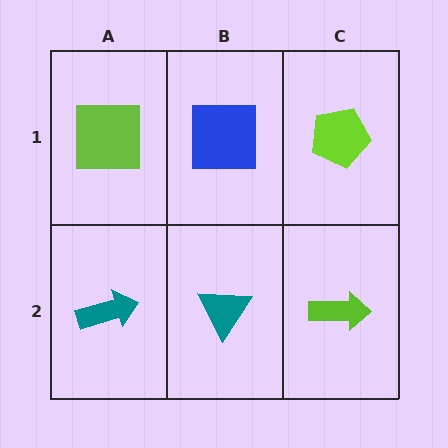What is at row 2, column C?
A lime arrow.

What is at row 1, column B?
A blue square.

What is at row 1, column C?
A lime pentagon.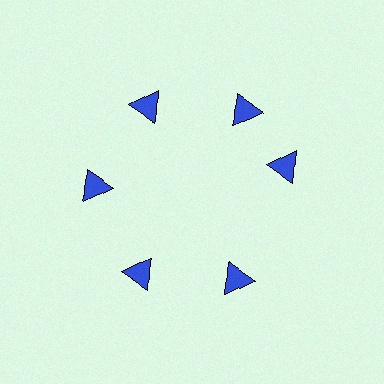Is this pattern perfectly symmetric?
No. The 6 blue triangles are arranged in a ring, but one element near the 3 o'clock position is rotated out of alignment along the ring, breaking the 6-fold rotational symmetry.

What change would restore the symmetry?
The symmetry would be restored by rotating it back into even spacing with its neighbors so that all 6 triangles sit at equal angles and equal distance from the center.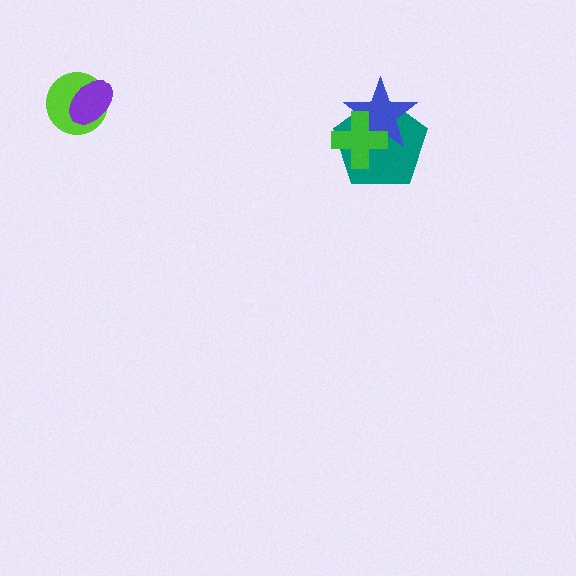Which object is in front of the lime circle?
The purple ellipse is in front of the lime circle.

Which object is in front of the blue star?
The green cross is in front of the blue star.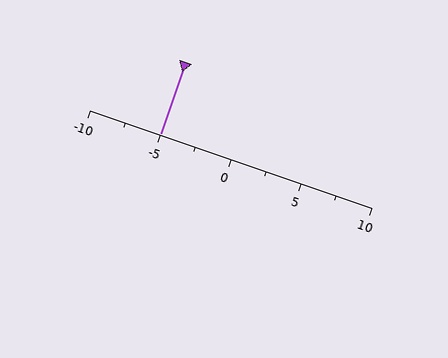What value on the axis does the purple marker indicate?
The marker indicates approximately -5.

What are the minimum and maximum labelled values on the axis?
The axis runs from -10 to 10.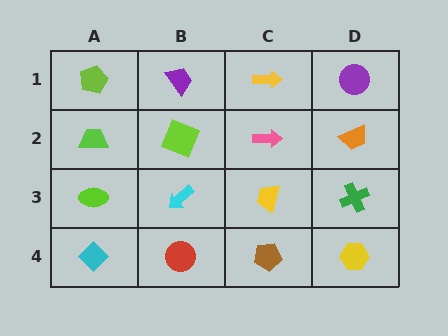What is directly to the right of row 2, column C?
An orange trapezoid.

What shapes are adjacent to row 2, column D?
A purple circle (row 1, column D), a green cross (row 3, column D), a pink arrow (row 2, column C).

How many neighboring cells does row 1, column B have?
3.